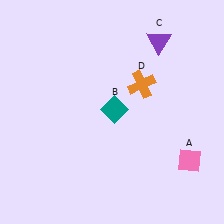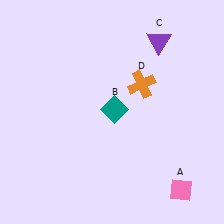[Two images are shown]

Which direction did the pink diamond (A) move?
The pink diamond (A) moved down.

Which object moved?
The pink diamond (A) moved down.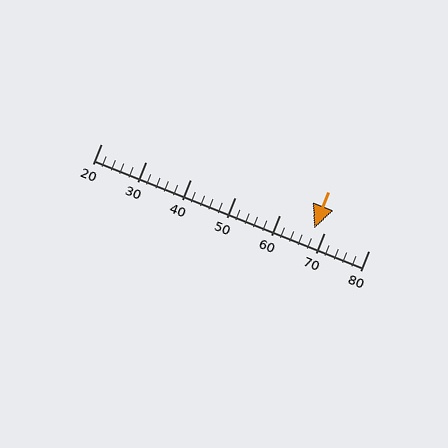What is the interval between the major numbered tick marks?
The major tick marks are spaced 10 units apart.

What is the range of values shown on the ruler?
The ruler shows values from 20 to 80.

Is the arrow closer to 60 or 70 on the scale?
The arrow is closer to 70.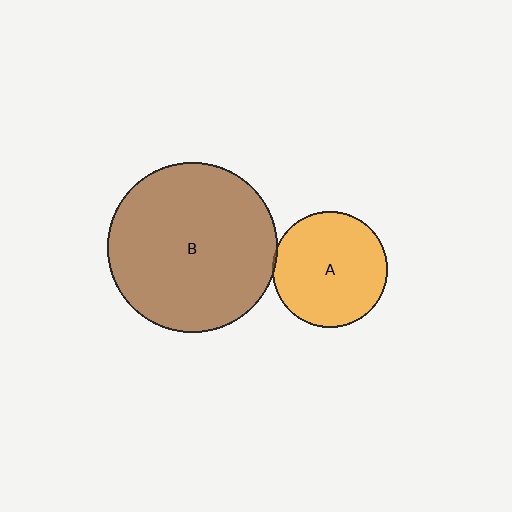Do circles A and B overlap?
Yes.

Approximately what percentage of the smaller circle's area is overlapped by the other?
Approximately 5%.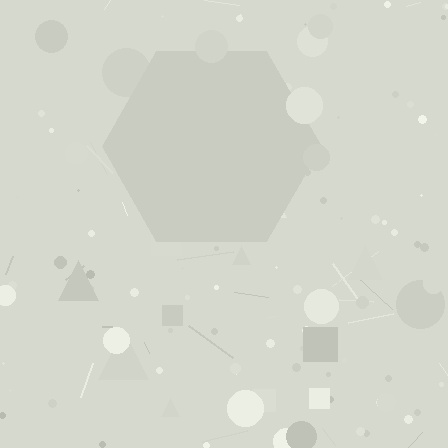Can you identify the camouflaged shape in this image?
The camouflaged shape is a hexagon.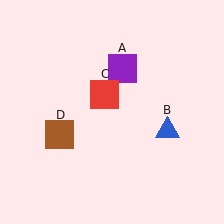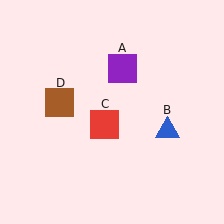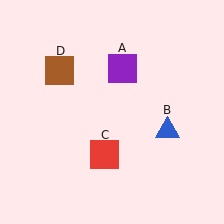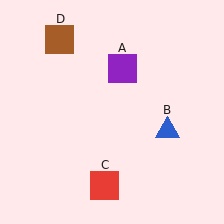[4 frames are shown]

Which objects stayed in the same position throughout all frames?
Purple square (object A) and blue triangle (object B) remained stationary.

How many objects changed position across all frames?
2 objects changed position: red square (object C), brown square (object D).